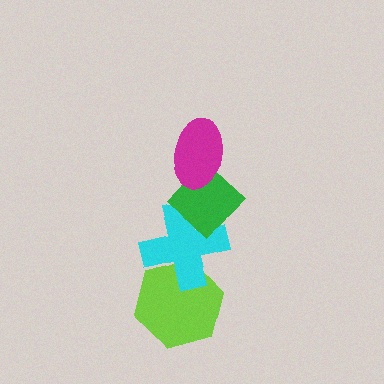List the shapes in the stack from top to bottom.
From top to bottom: the magenta ellipse, the green diamond, the cyan cross, the lime hexagon.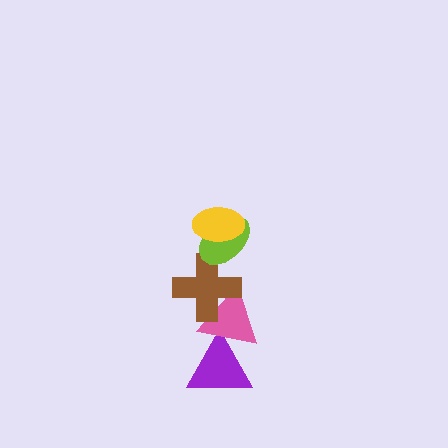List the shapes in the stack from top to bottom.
From top to bottom: the yellow ellipse, the lime ellipse, the brown cross, the pink triangle, the purple triangle.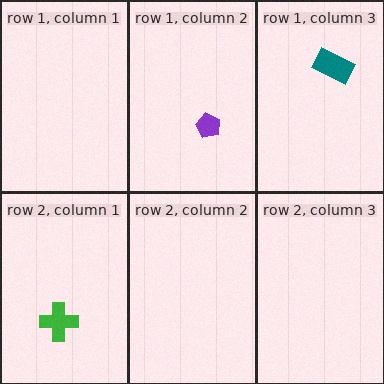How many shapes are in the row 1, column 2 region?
1.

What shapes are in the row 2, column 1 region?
The green cross.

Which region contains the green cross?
The row 2, column 1 region.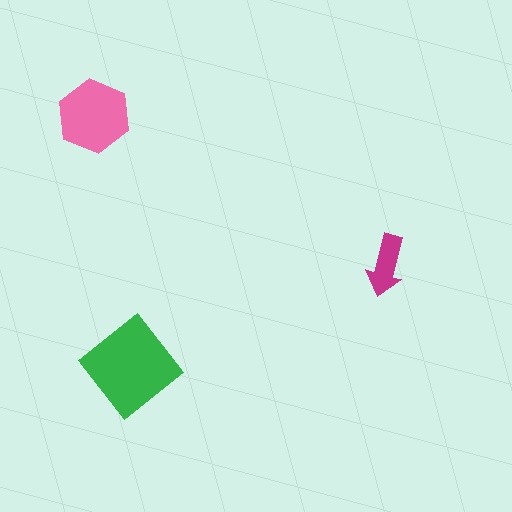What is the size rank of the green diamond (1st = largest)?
1st.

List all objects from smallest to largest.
The magenta arrow, the pink hexagon, the green diamond.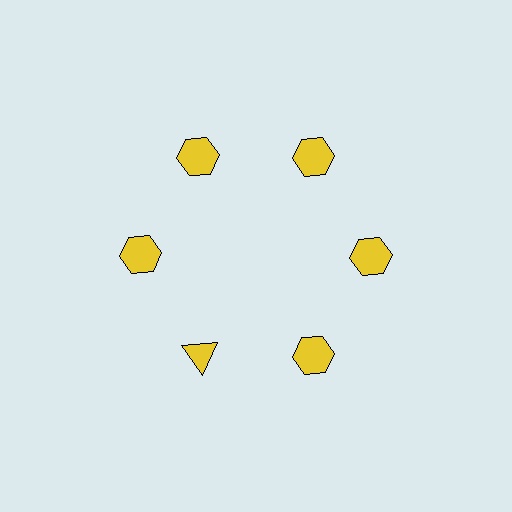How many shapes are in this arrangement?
There are 6 shapes arranged in a ring pattern.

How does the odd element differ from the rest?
It has a different shape: triangle instead of hexagon.